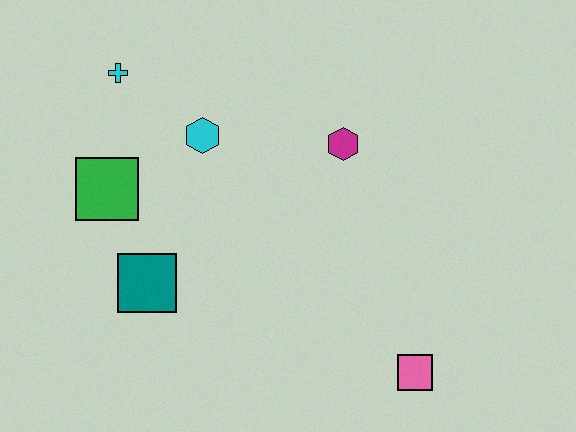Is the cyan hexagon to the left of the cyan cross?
No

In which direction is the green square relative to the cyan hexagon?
The green square is to the left of the cyan hexagon.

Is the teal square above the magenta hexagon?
No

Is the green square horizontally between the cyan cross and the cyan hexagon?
No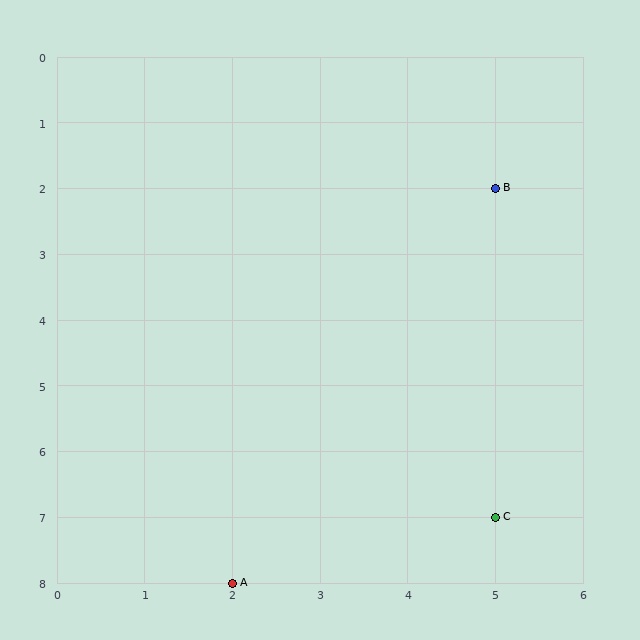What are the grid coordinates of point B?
Point B is at grid coordinates (5, 2).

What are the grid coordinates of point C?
Point C is at grid coordinates (5, 7).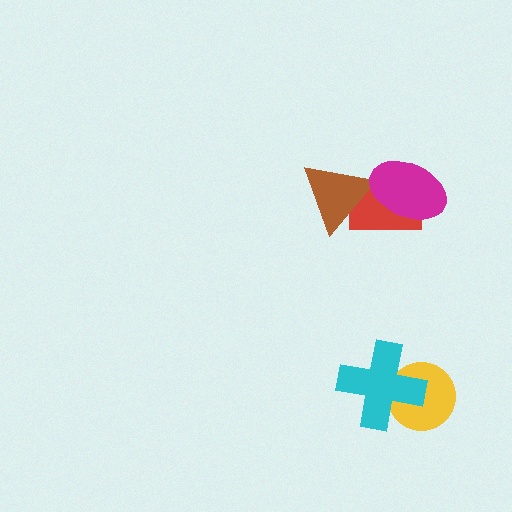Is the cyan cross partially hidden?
No, no other shape covers it.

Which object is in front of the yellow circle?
The cyan cross is in front of the yellow circle.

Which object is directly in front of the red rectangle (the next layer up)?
The brown triangle is directly in front of the red rectangle.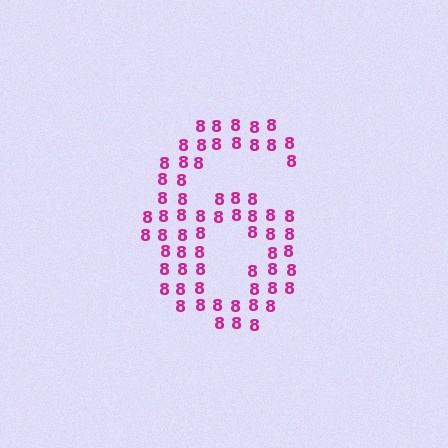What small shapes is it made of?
It is made of small digit 8's.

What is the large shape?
The large shape is the digit 6.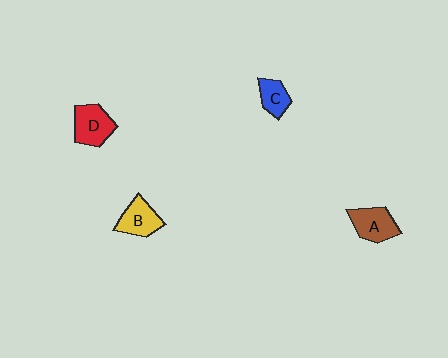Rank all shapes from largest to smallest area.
From largest to smallest: D (red), A (brown), B (yellow), C (blue).